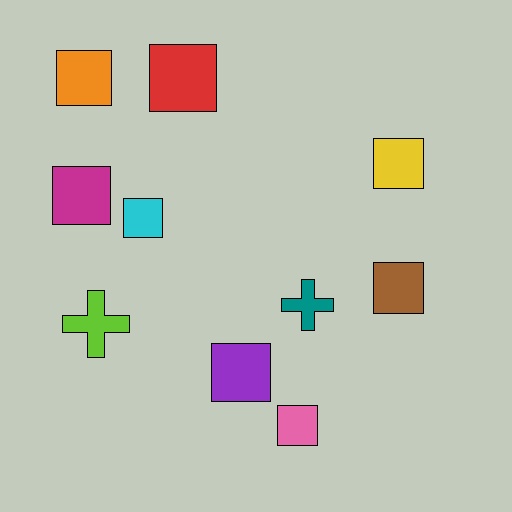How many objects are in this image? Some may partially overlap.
There are 10 objects.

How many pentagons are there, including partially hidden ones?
There are no pentagons.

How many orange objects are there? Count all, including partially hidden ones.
There is 1 orange object.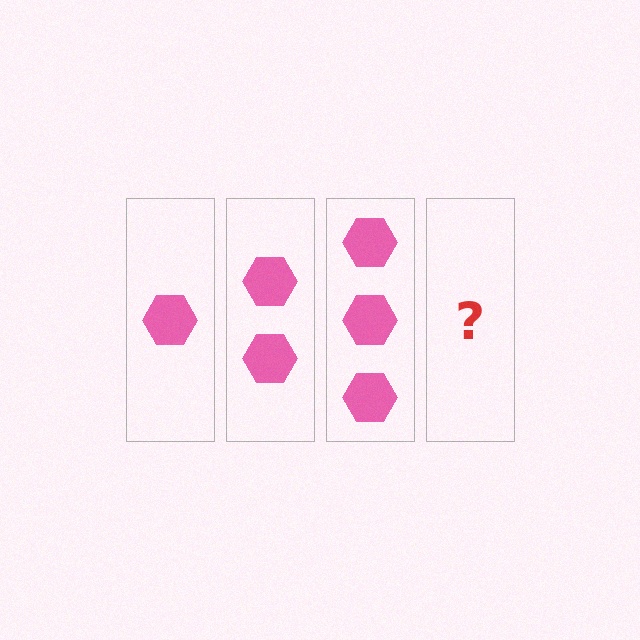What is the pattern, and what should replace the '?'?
The pattern is that each step adds one more hexagon. The '?' should be 4 hexagons.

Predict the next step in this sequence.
The next step is 4 hexagons.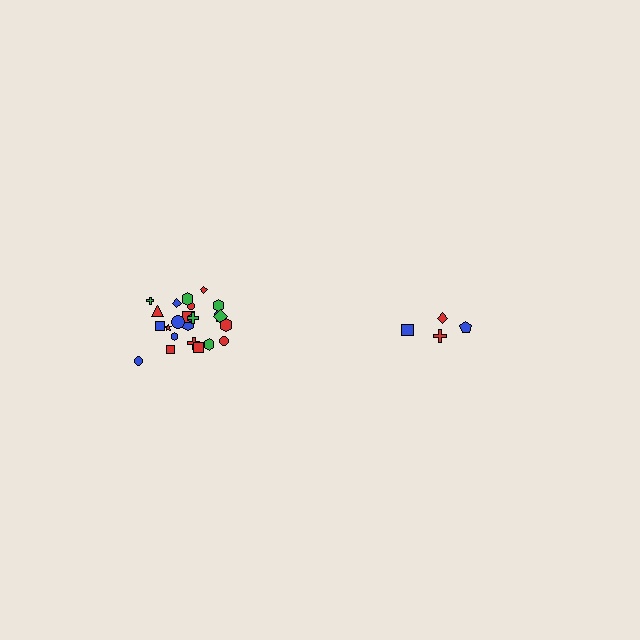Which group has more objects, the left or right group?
The left group.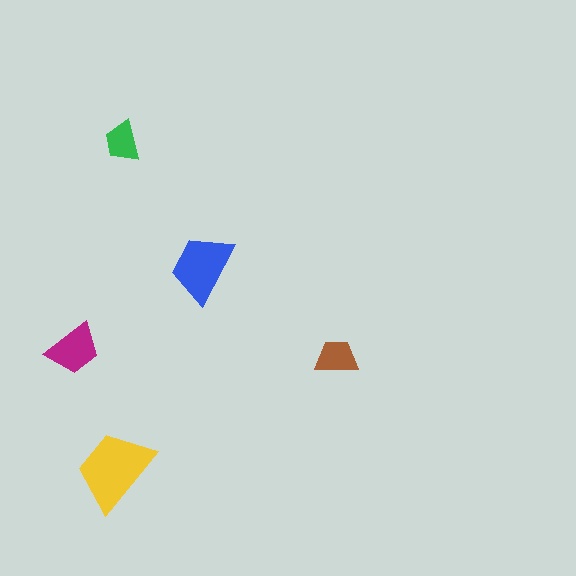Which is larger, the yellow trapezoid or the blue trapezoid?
The yellow one.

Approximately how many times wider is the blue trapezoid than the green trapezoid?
About 1.5 times wider.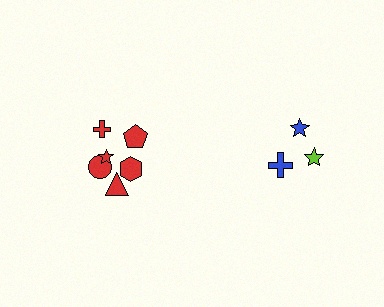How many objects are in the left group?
There are 6 objects.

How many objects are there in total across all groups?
There are 9 objects.